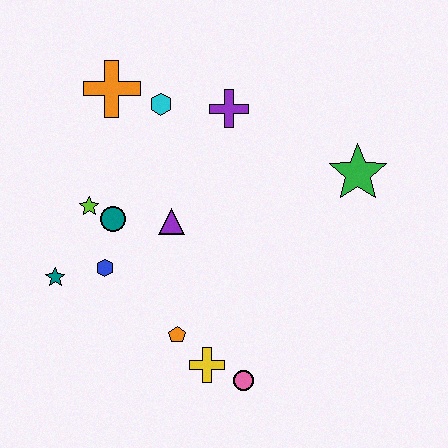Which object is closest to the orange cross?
The cyan hexagon is closest to the orange cross.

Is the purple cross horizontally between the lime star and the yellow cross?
No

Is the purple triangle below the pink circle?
No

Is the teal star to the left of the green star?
Yes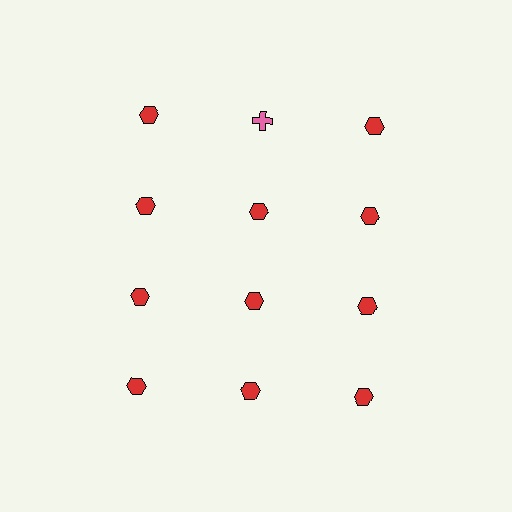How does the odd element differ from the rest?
It differs in both color (pink instead of red) and shape (cross instead of hexagon).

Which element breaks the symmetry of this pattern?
The pink cross in the top row, second from left column breaks the symmetry. All other shapes are red hexagons.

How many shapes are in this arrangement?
There are 12 shapes arranged in a grid pattern.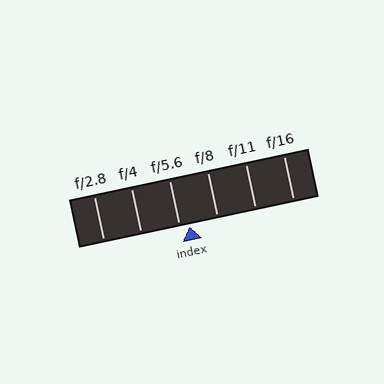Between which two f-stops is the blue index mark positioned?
The index mark is between f/5.6 and f/8.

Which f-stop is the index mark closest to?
The index mark is closest to f/5.6.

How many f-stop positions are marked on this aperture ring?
There are 6 f-stop positions marked.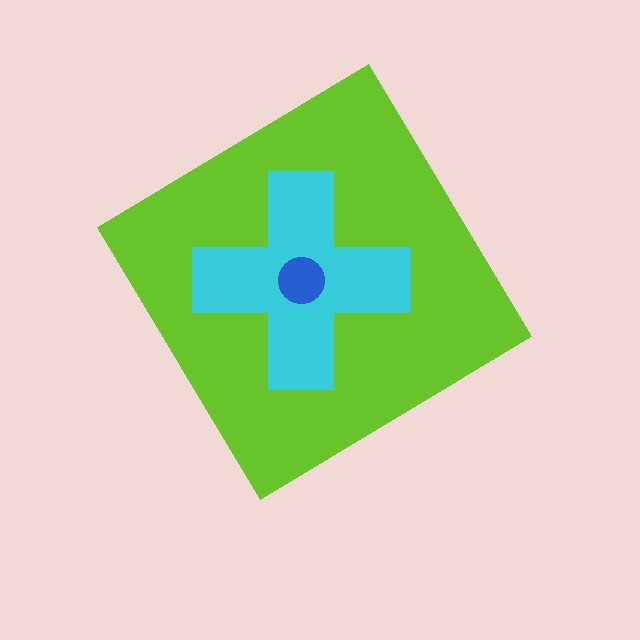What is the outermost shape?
The lime diamond.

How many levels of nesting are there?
3.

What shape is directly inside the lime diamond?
The cyan cross.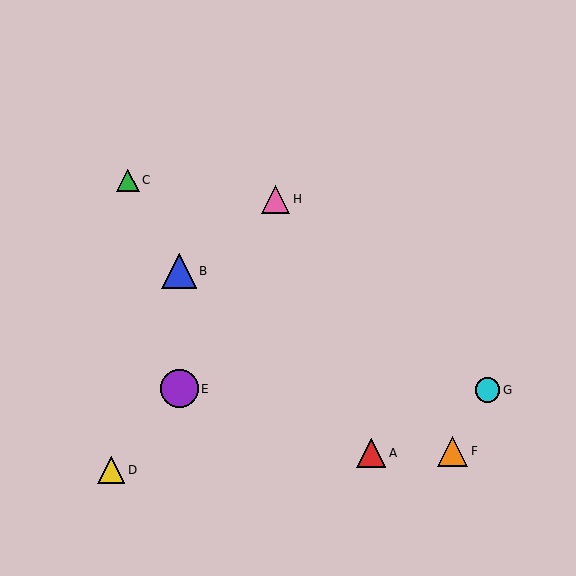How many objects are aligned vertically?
2 objects (B, E) are aligned vertically.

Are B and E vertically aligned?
Yes, both are at x≈179.